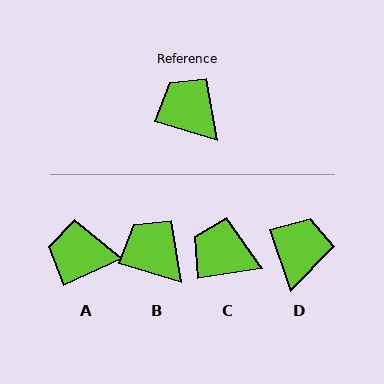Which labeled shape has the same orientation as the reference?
B.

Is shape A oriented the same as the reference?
No, it is off by about 41 degrees.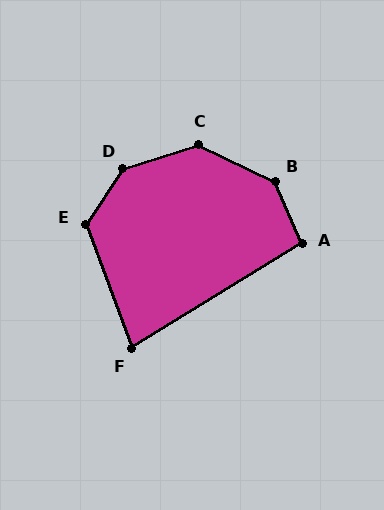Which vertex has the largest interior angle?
D, at approximately 141 degrees.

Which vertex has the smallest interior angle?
F, at approximately 79 degrees.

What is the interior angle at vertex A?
Approximately 98 degrees (obtuse).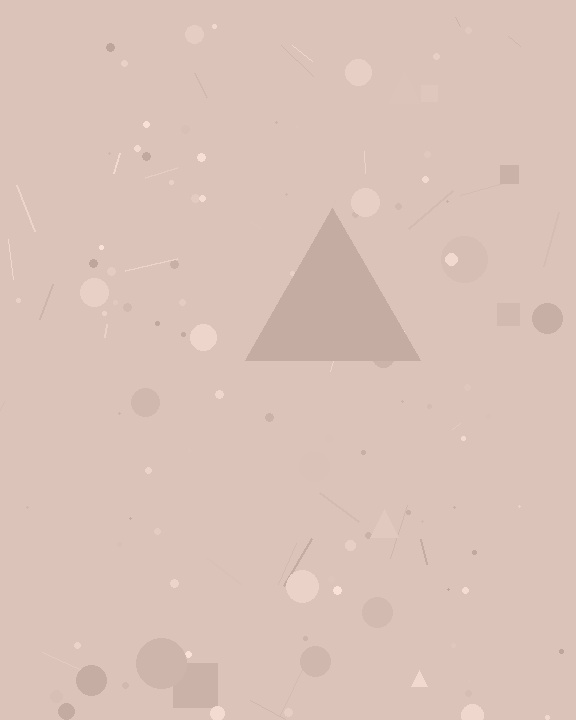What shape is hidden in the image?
A triangle is hidden in the image.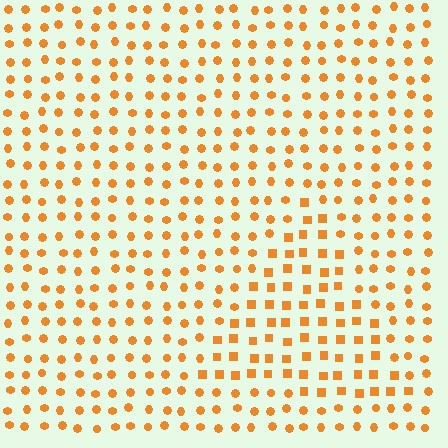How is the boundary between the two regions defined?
The boundary is defined by a change in element shape: squares inside vs. circles outside. All elements share the same color and spacing.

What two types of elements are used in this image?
The image uses squares inside the triangle region and circles outside it.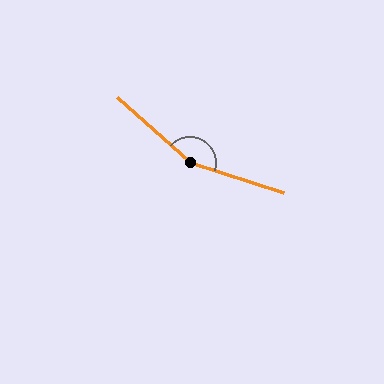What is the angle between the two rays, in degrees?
Approximately 156 degrees.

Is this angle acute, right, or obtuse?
It is obtuse.